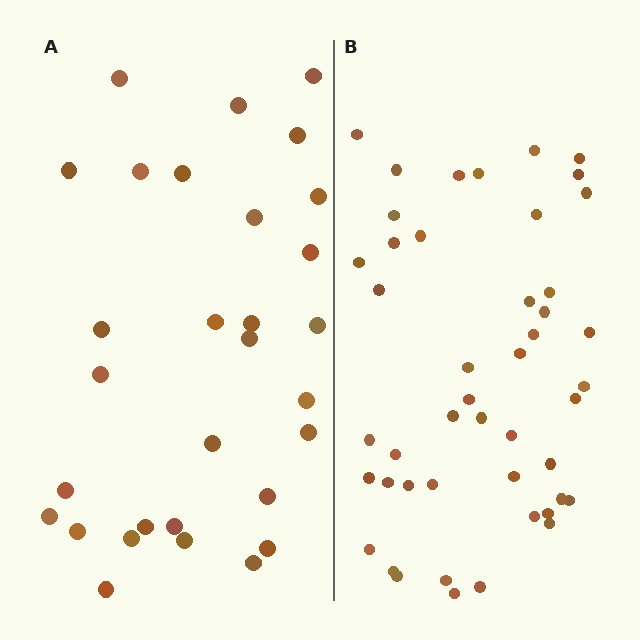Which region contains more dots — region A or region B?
Region B (the right region) has more dots.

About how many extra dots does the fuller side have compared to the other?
Region B has approximately 15 more dots than region A.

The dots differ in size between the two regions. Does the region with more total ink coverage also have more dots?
No. Region A has more total ink coverage because its dots are larger, but region B actually contains more individual dots. Total area can be misleading — the number of items is what matters here.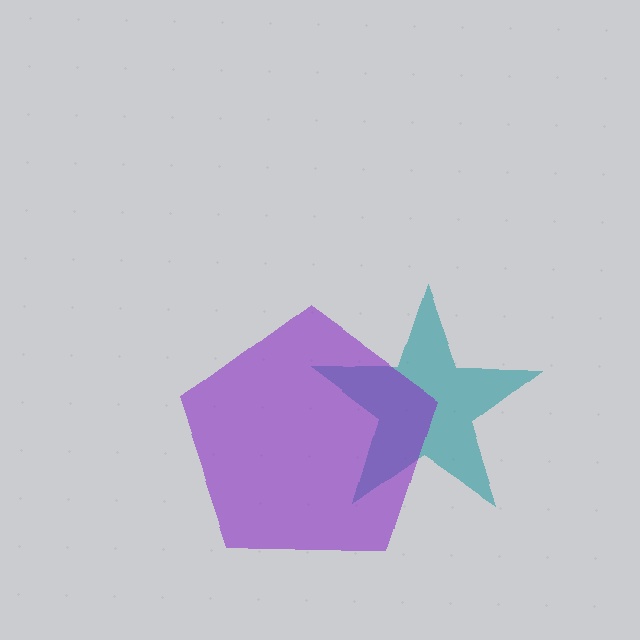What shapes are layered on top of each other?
The layered shapes are: a teal star, a purple pentagon.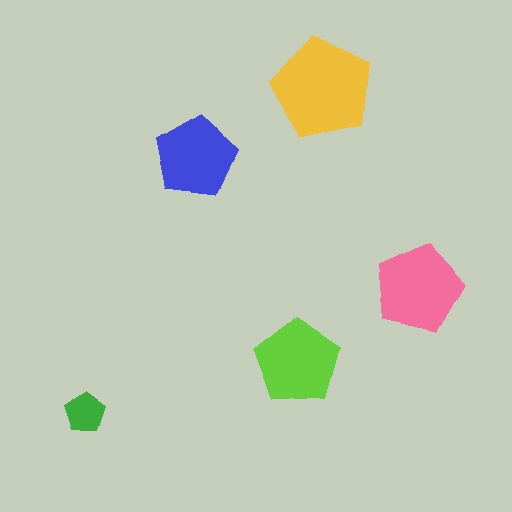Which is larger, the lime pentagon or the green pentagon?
The lime one.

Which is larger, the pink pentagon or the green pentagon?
The pink one.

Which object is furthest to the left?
The green pentagon is leftmost.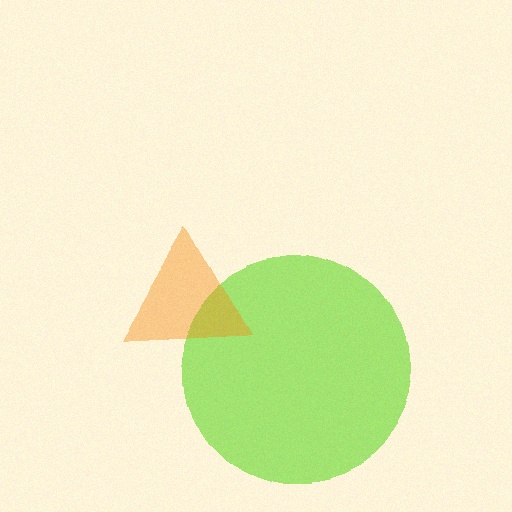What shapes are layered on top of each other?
The layered shapes are: a lime circle, an orange triangle.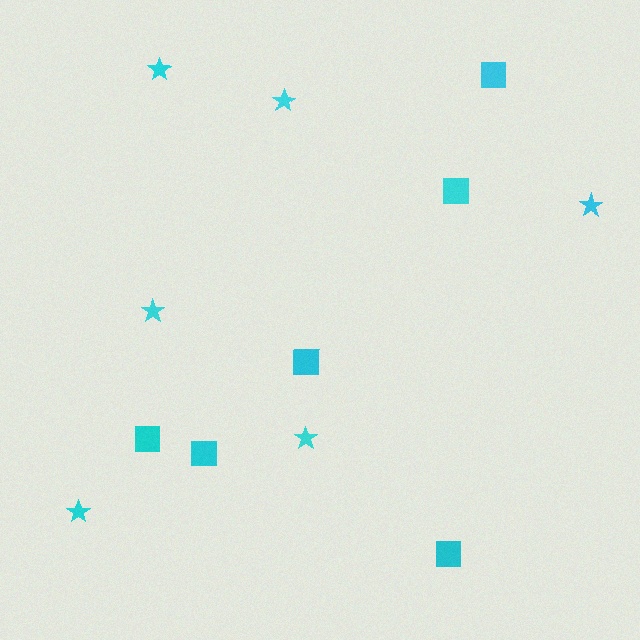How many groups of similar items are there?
There are 2 groups: one group of squares (6) and one group of stars (6).